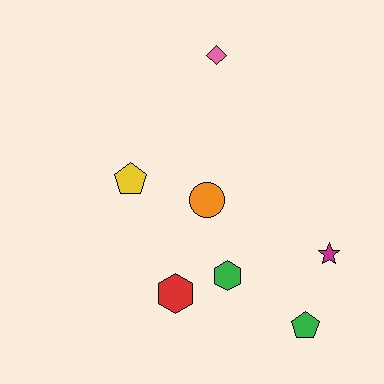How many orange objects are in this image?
There is 1 orange object.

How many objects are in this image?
There are 7 objects.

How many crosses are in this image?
There are no crosses.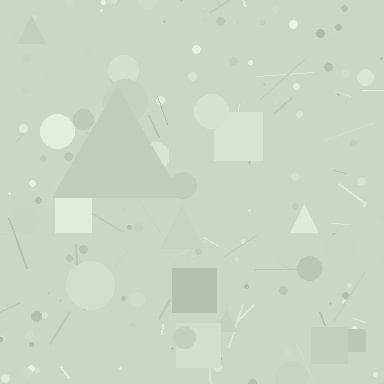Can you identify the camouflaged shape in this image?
The camouflaged shape is a triangle.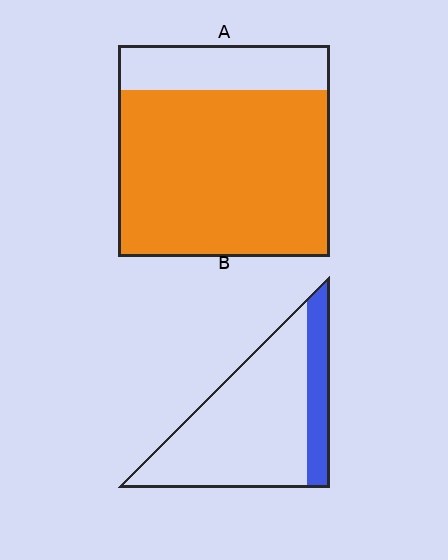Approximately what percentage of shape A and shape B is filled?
A is approximately 80% and B is approximately 20%.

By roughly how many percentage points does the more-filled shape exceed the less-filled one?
By roughly 60 percentage points (A over B).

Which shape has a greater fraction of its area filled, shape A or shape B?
Shape A.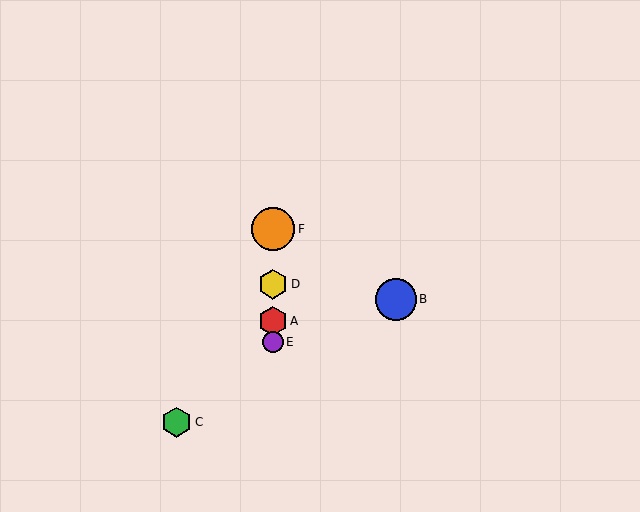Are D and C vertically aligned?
No, D is at x≈273 and C is at x≈177.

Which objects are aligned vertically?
Objects A, D, E, F are aligned vertically.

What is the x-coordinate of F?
Object F is at x≈273.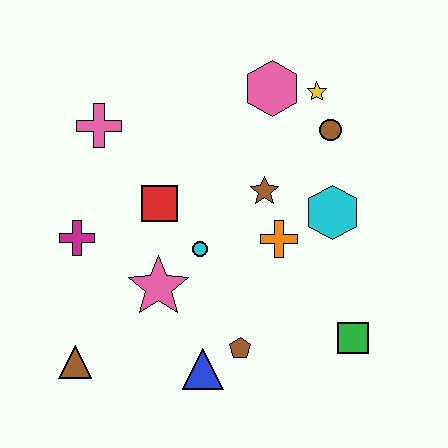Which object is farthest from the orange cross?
The brown triangle is farthest from the orange cross.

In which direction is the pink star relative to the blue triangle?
The pink star is above the blue triangle.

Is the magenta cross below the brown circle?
Yes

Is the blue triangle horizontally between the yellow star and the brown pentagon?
No